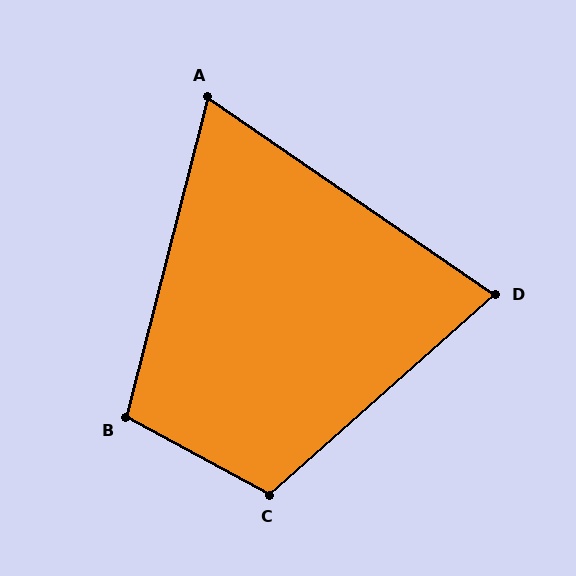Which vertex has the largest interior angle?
C, at approximately 110 degrees.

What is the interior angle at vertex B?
Approximately 104 degrees (obtuse).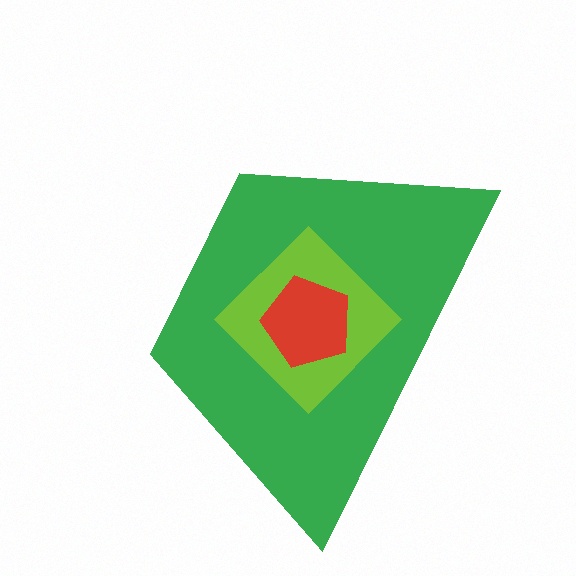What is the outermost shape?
The green trapezoid.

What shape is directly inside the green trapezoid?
The lime diamond.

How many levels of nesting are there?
3.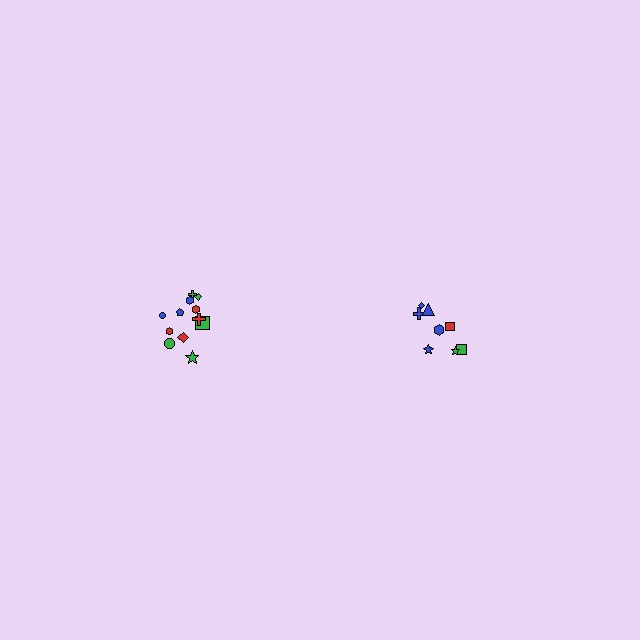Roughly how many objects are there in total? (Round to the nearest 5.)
Roughly 20 objects in total.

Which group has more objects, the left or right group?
The left group.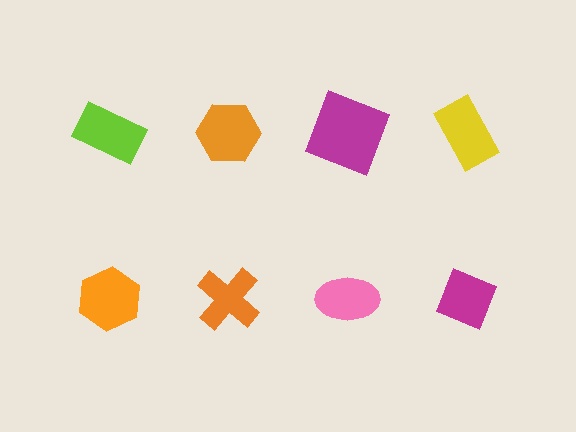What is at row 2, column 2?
An orange cross.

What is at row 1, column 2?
An orange hexagon.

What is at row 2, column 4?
A magenta diamond.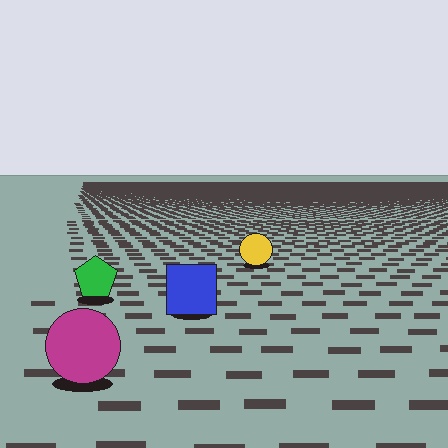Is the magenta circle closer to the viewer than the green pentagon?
Yes. The magenta circle is closer — you can tell from the texture gradient: the ground texture is coarser near it.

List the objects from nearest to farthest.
From nearest to farthest: the magenta circle, the blue square, the green pentagon, the yellow circle.